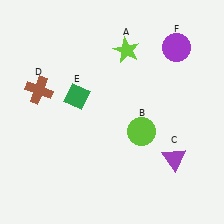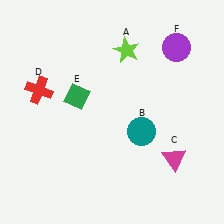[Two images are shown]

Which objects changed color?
B changed from lime to teal. C changed from purple to magenta. D changed from brown to red.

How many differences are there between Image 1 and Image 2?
There are 3 differences between the two images.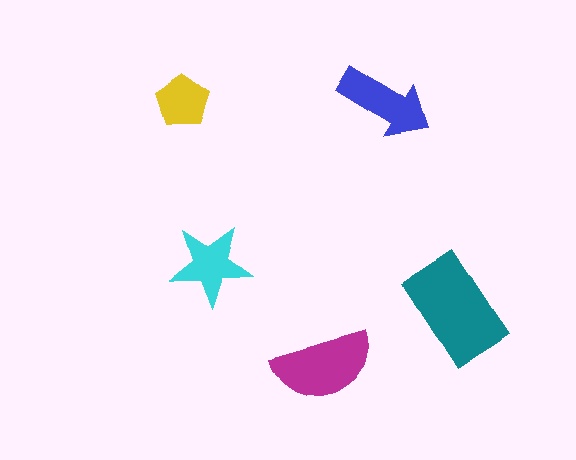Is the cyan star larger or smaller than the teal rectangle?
Smaller.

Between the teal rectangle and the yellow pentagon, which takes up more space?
The teal rectangle.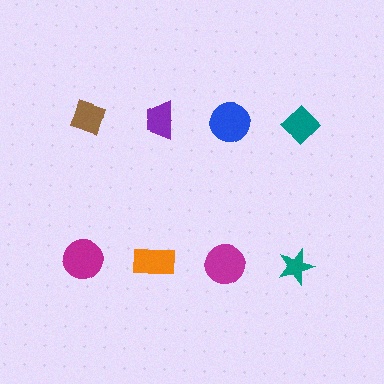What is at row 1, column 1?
A brown diamond.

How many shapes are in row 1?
4 shapes.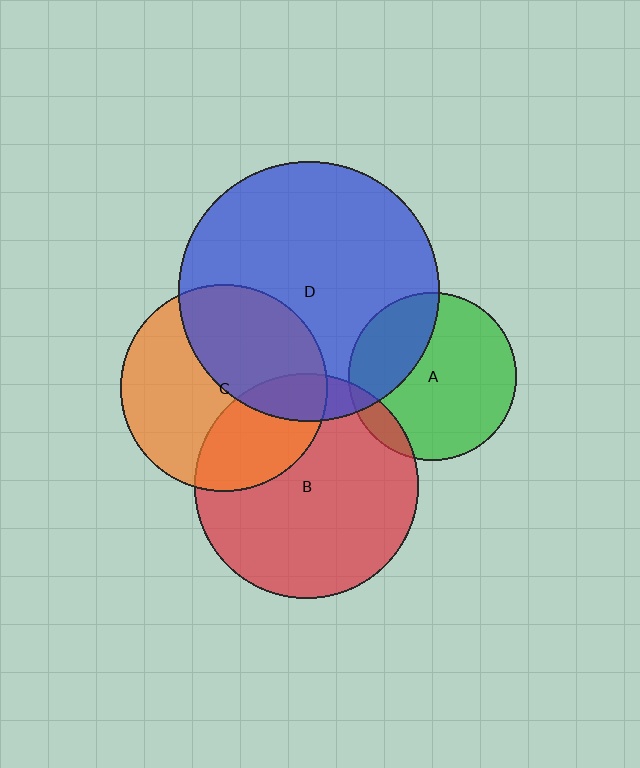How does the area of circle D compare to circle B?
Approximately 1.4 times.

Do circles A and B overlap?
Yes.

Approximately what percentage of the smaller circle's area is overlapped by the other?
Approximately 10%.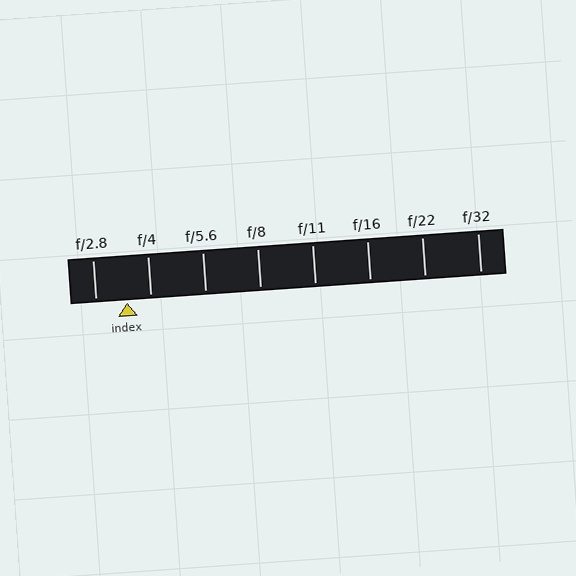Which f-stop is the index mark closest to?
The index mark is closest to f/4.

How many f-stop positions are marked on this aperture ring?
There are 8 f-stop positions marked.